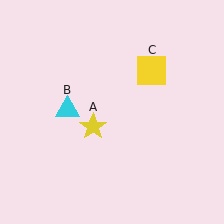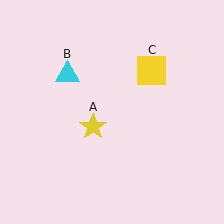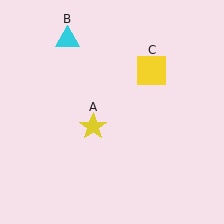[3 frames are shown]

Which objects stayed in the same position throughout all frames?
Yellow star (object A) and yellow square (object C) remained stationary.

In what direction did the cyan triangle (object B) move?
The cyan triangle (object B) moved up.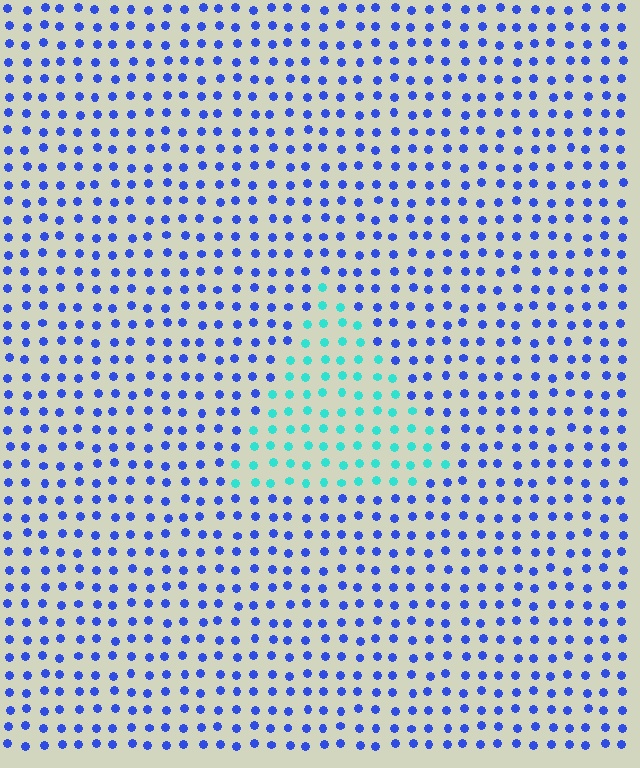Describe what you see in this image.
The image is filled with small blue elements in a uniform arrangement. A triangle-shaped region is visible where the elements are tinted to a slightly different hue, forming a subtle color boundary.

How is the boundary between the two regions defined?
The boundary is defined purely by a slight shift in hue (about 57 degrees). Spacing, size, and orientation are identical on both sides.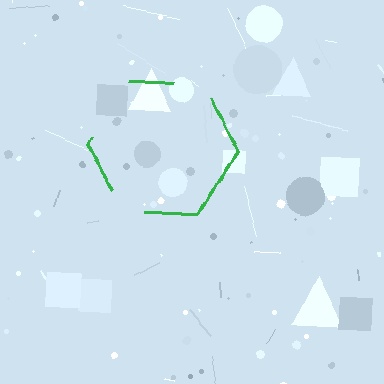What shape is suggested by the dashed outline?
The dashed outline suggests a hexagon.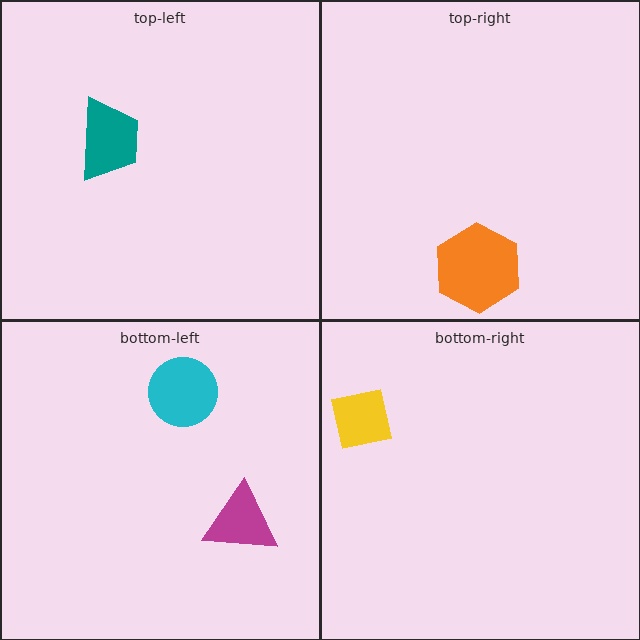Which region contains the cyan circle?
The bottom-left region.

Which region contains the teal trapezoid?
The top-left region.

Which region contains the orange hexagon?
The top-right region.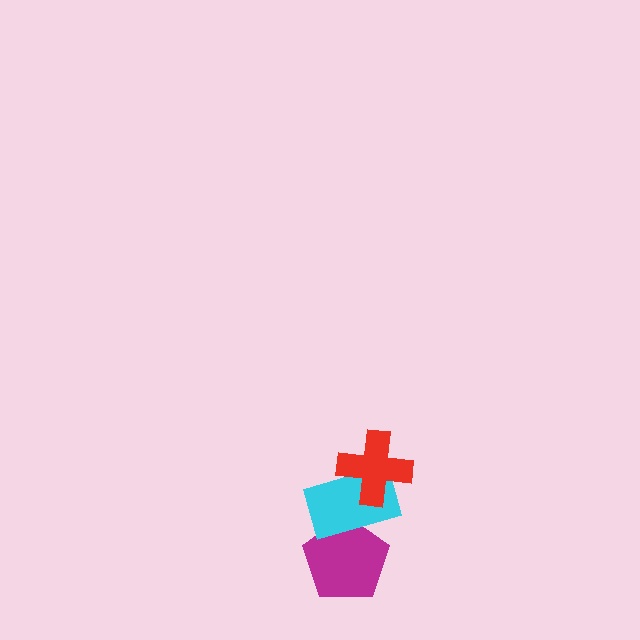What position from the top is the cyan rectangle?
The cyan rectangle is 2nd from the top.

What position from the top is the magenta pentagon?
The magenta pentagon is 3rd from the top.